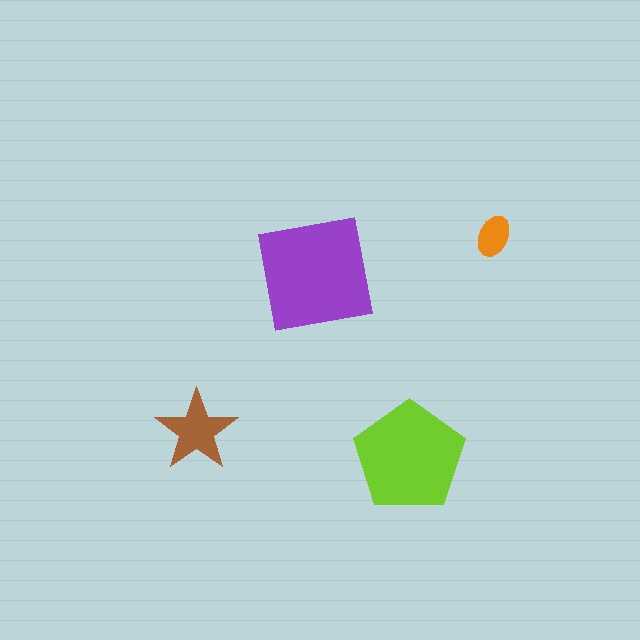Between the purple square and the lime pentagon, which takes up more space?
The purple square.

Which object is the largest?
The purple square.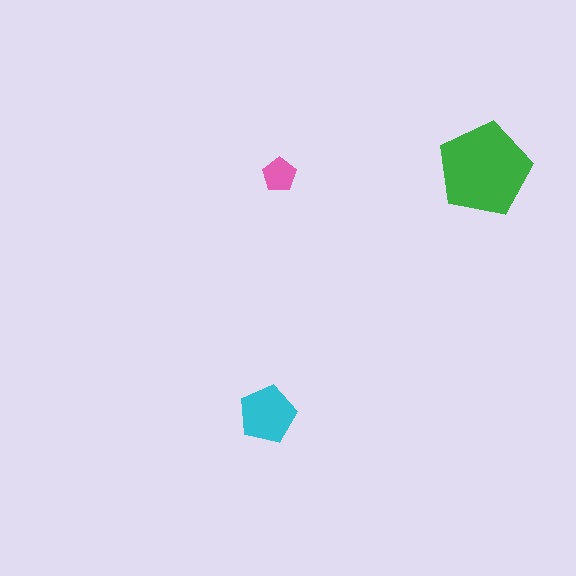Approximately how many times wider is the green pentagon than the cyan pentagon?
About 1.5 times wider.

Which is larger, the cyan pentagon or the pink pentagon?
The cyan one.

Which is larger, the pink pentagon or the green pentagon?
The green one.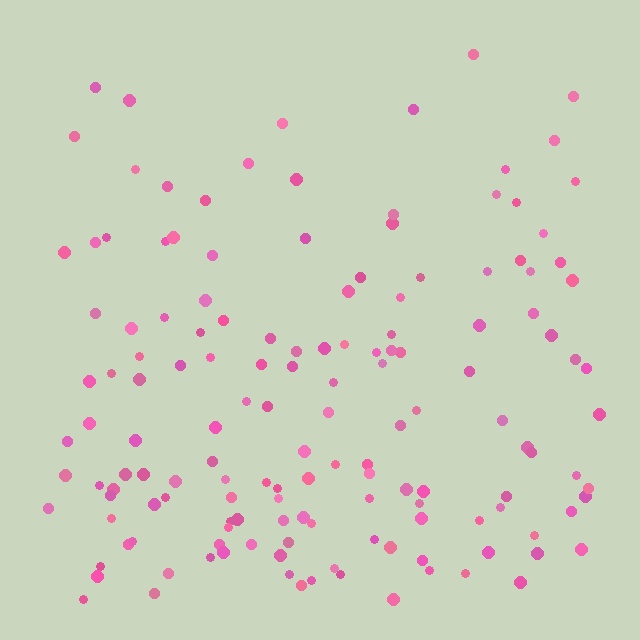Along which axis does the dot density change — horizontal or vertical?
Vertical.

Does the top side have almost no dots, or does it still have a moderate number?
Still a moderate number, just noticeably fewer than the bottom.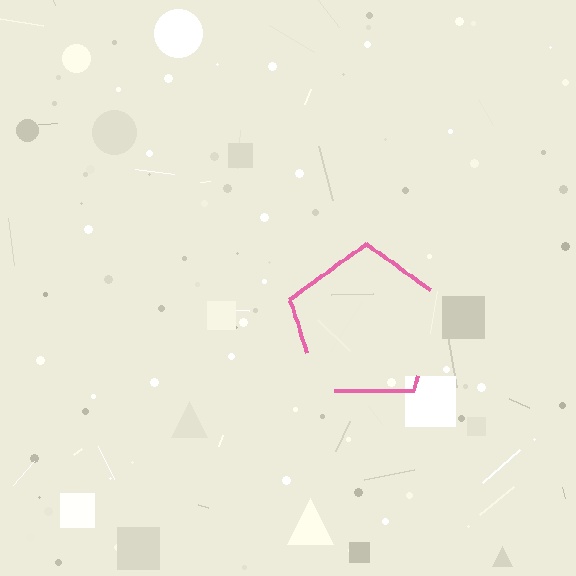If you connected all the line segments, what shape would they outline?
They would outline a pentagon.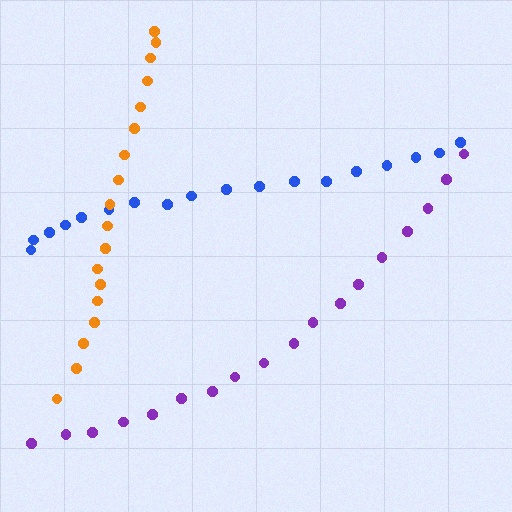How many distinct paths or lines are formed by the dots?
There are 3 distinct paths.